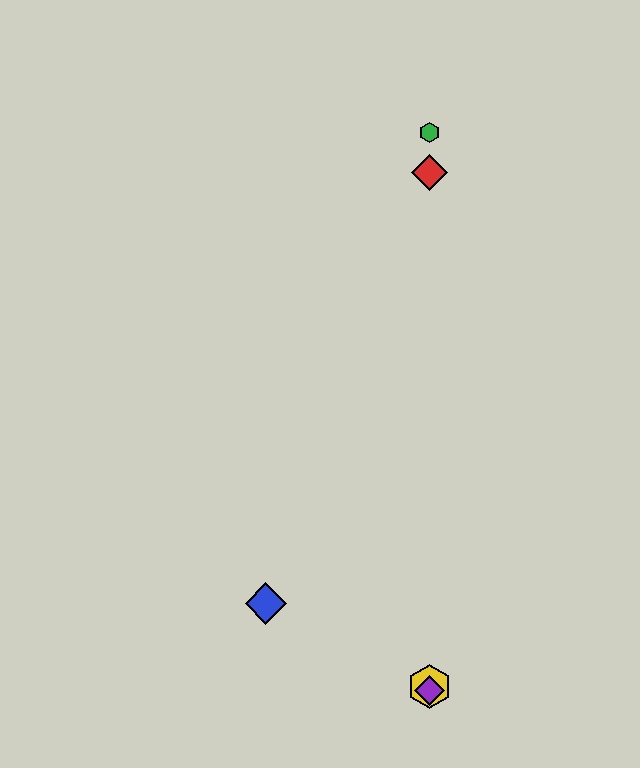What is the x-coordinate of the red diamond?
The red diamond is at x≈430.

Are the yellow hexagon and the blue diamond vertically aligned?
No, the yellow hexagon is at x≈430 and the blue diamond is at x≈266.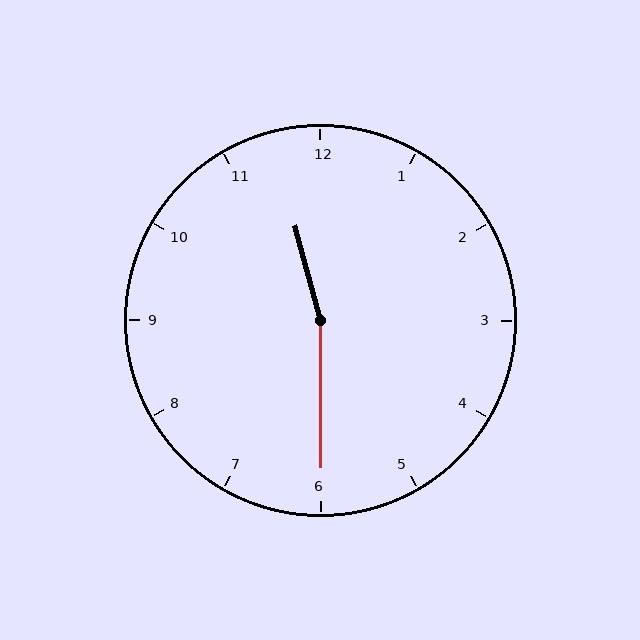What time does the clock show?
11:30.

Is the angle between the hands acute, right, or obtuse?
It is obtuse.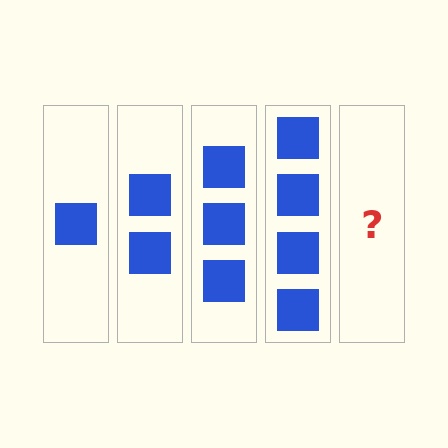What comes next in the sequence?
The next element should be 5 squares.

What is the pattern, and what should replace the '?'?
The pattern is that each step adds one more square. The '?' should be 5 squares.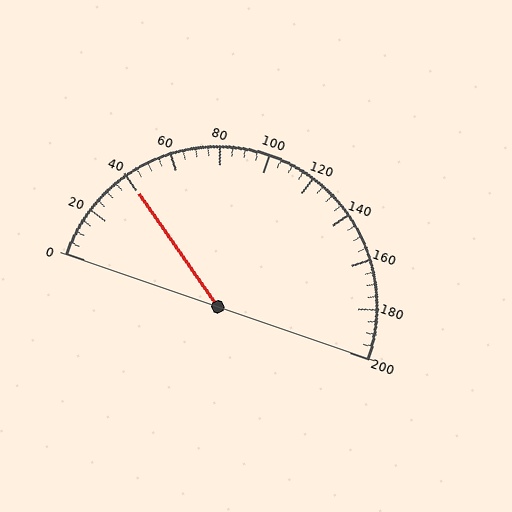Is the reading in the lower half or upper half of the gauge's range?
The reading is in the lower half of the range (0 to 200).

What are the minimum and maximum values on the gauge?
The gauge ranges from 0 to 200.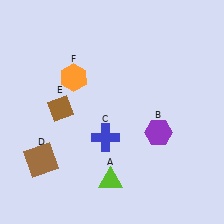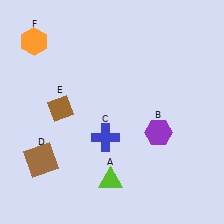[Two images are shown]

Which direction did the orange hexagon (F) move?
The orange hexagon (F) moved left.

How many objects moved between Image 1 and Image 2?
1 object moved between the two images.